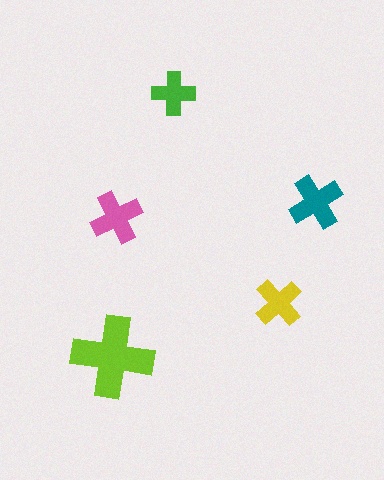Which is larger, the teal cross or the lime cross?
The lime one.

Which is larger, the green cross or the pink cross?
The pink one.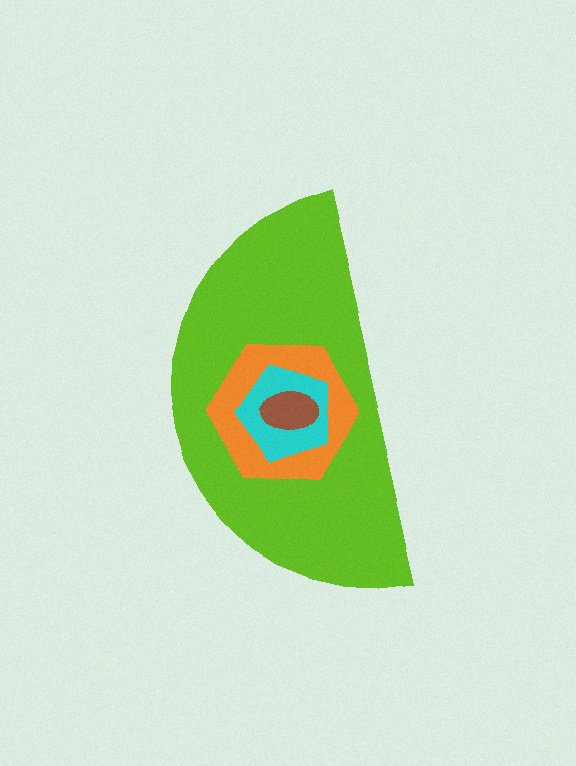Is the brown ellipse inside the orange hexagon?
Yes.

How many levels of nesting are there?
4.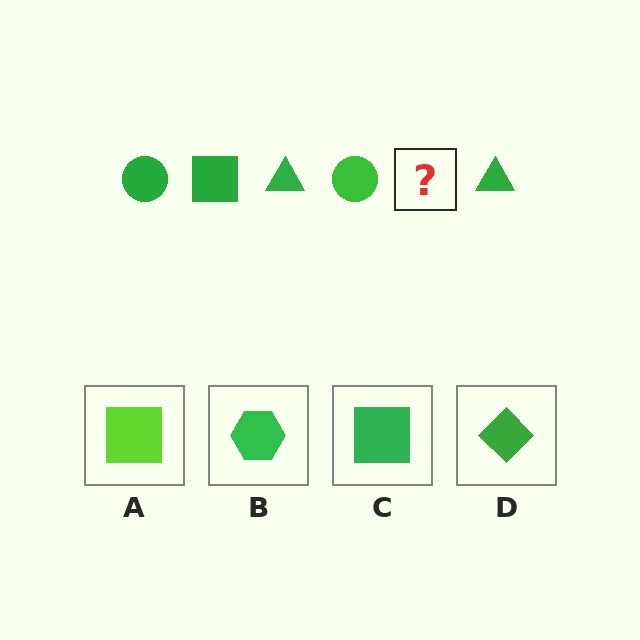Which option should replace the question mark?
Option C.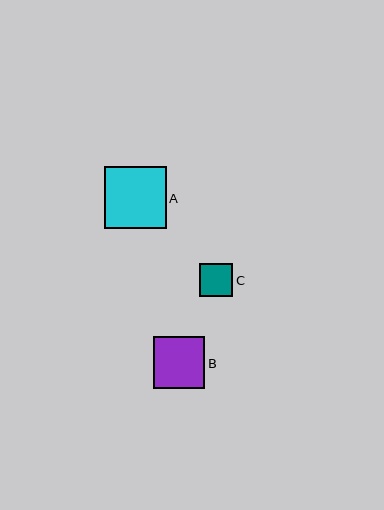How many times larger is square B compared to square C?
Square B is approximately 1.5 times the size of square C.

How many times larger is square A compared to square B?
Square A is approximately 1.2 times the size of square B.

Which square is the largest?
Square A is the largest with a size of approximately 62 pixels.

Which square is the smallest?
Square C is the smallest with a size of approximately 33 pixels.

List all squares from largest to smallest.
From largest to smallest: A, B, C.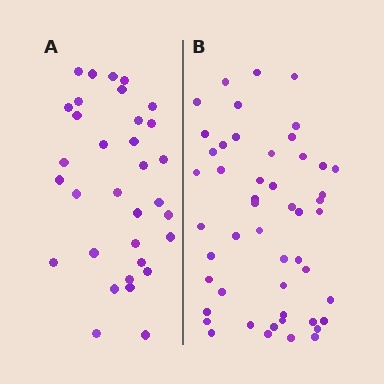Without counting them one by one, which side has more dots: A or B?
Region B (the right region) has more dots.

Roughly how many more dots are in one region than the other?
Region B has approximately 15 more dots than region A.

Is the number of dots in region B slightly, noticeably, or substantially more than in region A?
Region B has substantially more. The ratio is roughly 1.5 to 1.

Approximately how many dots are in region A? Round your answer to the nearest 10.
About 30 dots. (The exact count is 33, which rounds to 30.)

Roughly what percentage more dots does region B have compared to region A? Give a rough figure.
About 50% more.